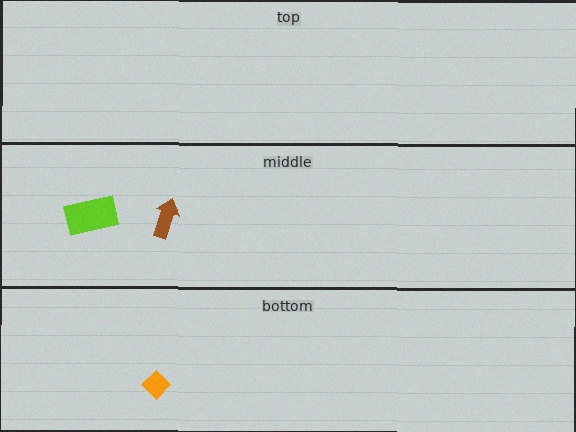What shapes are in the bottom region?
The orange diamond.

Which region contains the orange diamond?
The bottom region.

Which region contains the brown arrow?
The middle region.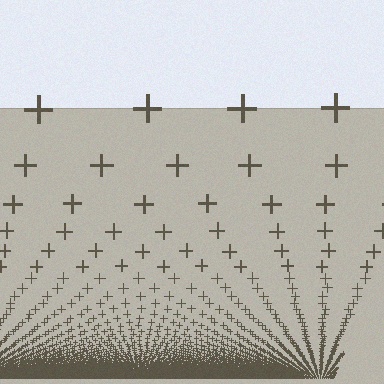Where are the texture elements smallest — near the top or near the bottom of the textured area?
Near the bottom.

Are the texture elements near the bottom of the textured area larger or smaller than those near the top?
Smaller. The gradient is inverted — elements near the bottom are smaller and denser.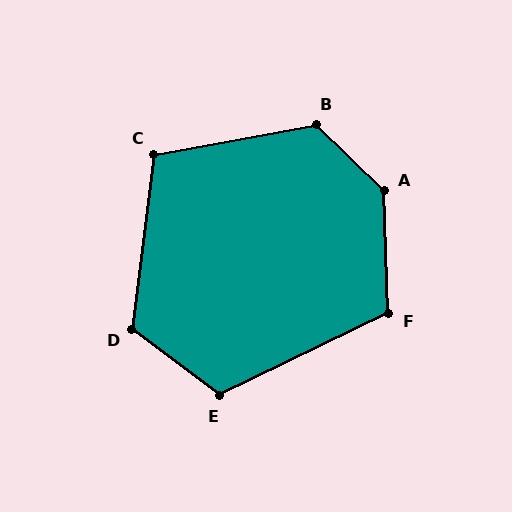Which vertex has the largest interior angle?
A, at approximately 136 degrees.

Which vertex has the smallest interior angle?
C, at approximately 107 degrees.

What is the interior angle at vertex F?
Approximately 114 degrees (obtuse).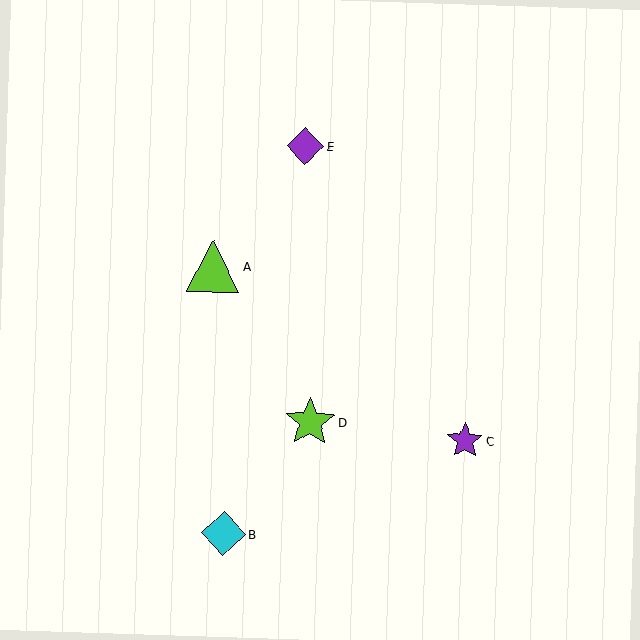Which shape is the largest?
The lime triangle (labeled A) is the largest.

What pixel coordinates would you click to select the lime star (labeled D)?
Click at (310, 422) to select the lime star D.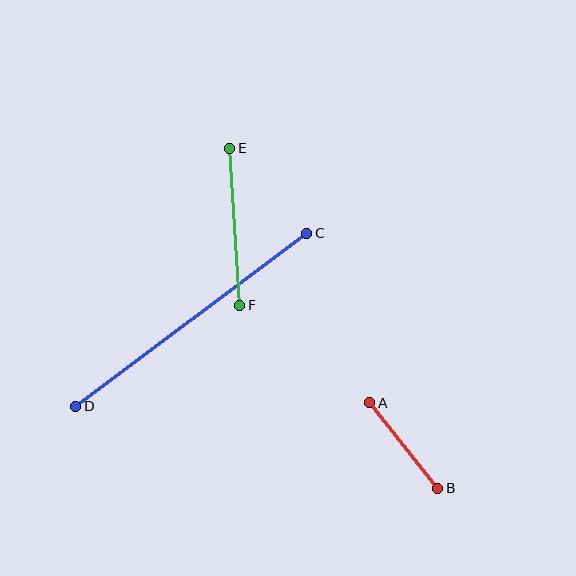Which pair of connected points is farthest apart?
Points C and D are farthest apart.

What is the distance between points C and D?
The distance is approximately 289 pixels.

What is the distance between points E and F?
The distance is approximately 158 pixels.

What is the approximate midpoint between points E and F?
The midpoint is at approximately (235, 227) pixels.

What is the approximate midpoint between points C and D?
The midpoint is at approximately (191, 320) pixels.